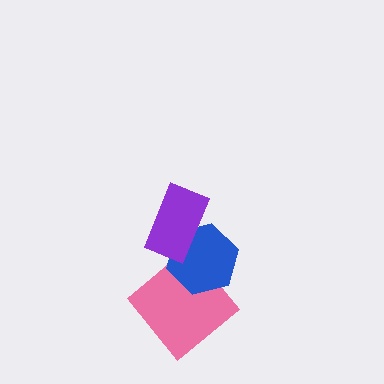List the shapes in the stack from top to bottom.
From top to bottom: the purple rectangle, the blue hexagon, the pink diamond.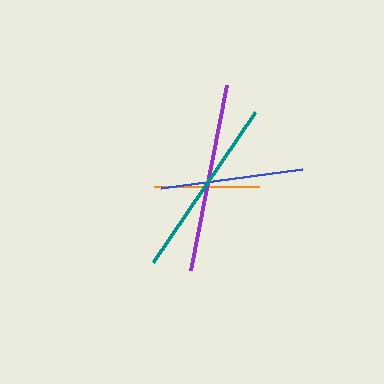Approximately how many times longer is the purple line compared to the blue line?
The purple line is approximately 1.3 times the length of the blue line.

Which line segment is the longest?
The purple line is the longest at approximately 189 pixels.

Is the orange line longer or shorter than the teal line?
The teal line is longer than the orange line.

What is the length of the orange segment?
The orange segment is approximately 105 pixels long.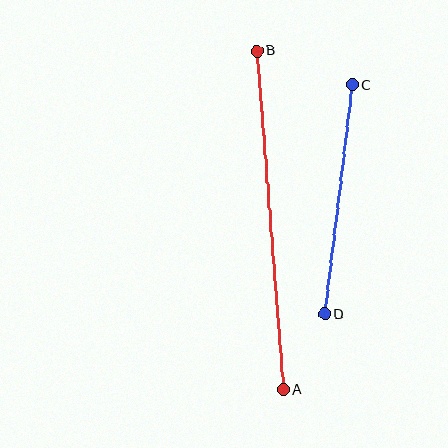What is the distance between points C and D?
The distance is approximately 231 pixels.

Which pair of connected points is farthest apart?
Points A and B are farthest apart.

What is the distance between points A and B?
The distance is approximately 340 pixels.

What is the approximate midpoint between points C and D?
The midpoint is at approximately (338, 199) pixels.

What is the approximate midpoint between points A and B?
The midpoint is at approximately (270, 220) pixels.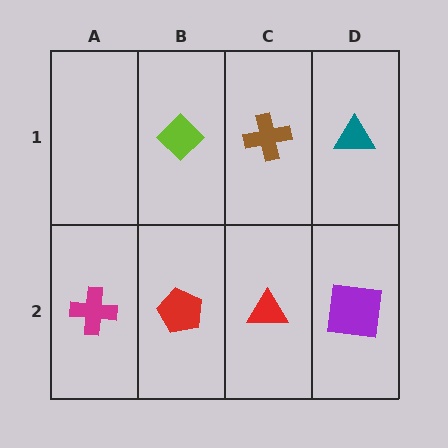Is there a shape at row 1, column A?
No, that cell is empty.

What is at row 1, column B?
A lime diamond.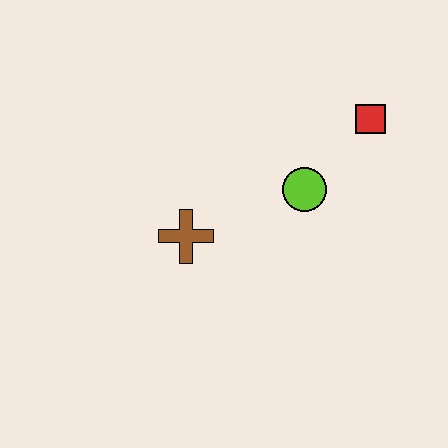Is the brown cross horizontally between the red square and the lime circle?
No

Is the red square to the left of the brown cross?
No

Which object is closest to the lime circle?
The red square is closest to the lime circle.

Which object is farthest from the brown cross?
The red square is farthest from the brown cross.